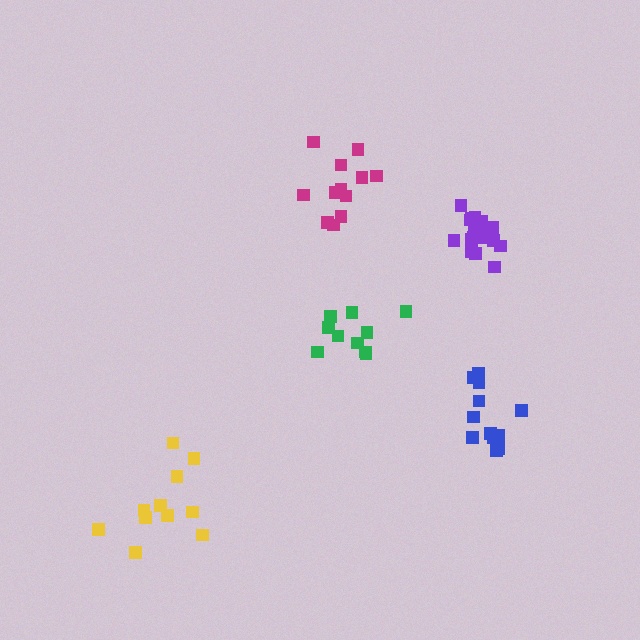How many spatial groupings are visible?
There are 5 spatial groupings.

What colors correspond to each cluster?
The clusters are colored: green, yellow, purple, blue, magenta.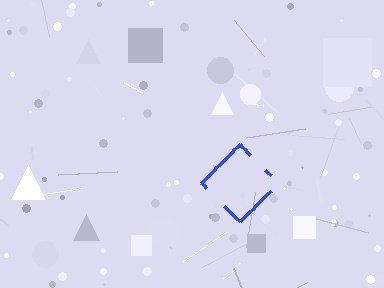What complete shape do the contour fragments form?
The contour fragments form a diamond.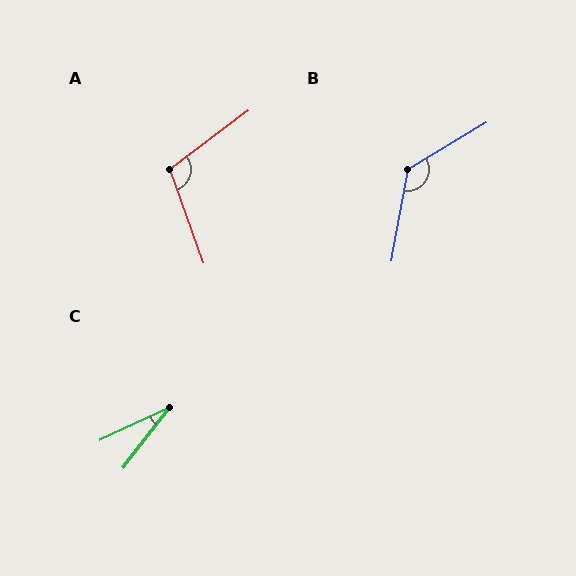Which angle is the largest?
B, at approximately 131 degrees.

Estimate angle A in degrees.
Approximately 107 degrees.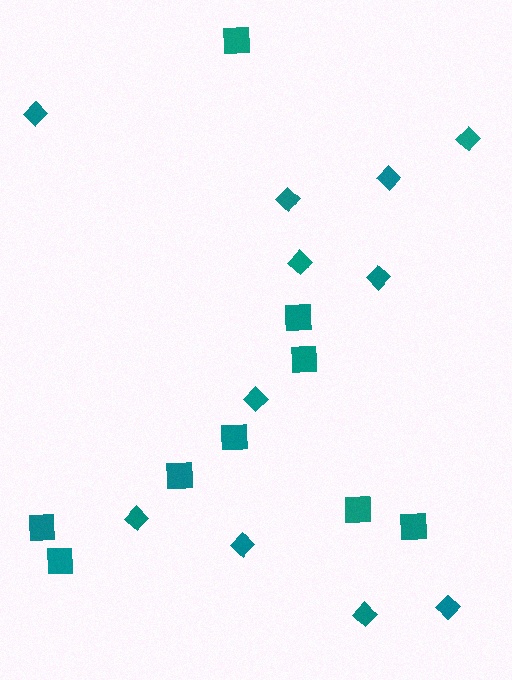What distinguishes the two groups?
There are 2 groups: one group of squares (9) and one group of diamonds (11).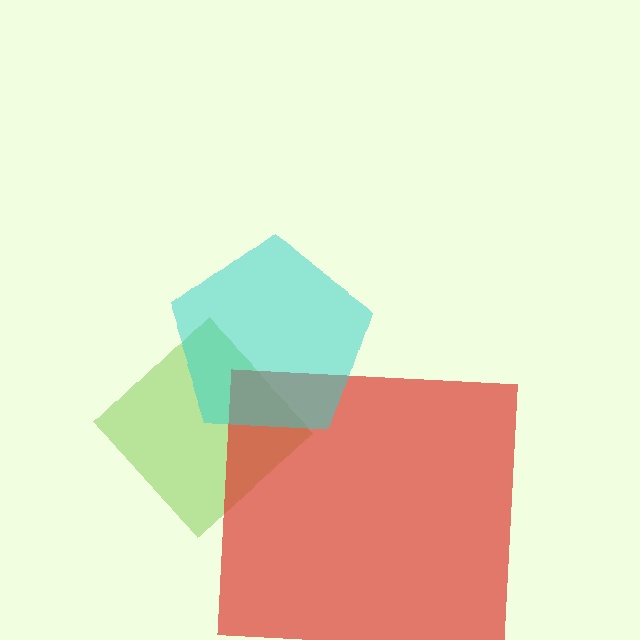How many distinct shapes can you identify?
There are 3 distinct shapes: a lime diamond, a red square, a cyan pentagon.